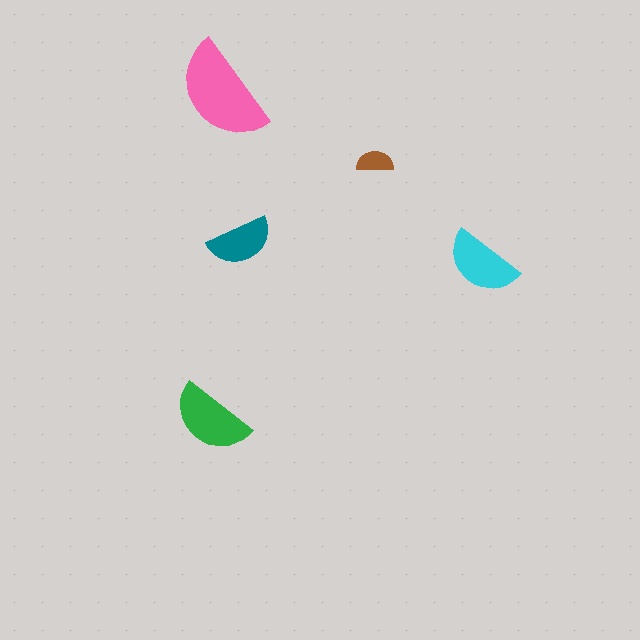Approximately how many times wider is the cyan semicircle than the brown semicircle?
About 2 times wider.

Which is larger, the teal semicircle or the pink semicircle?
The pink one.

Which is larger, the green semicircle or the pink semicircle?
The pink one.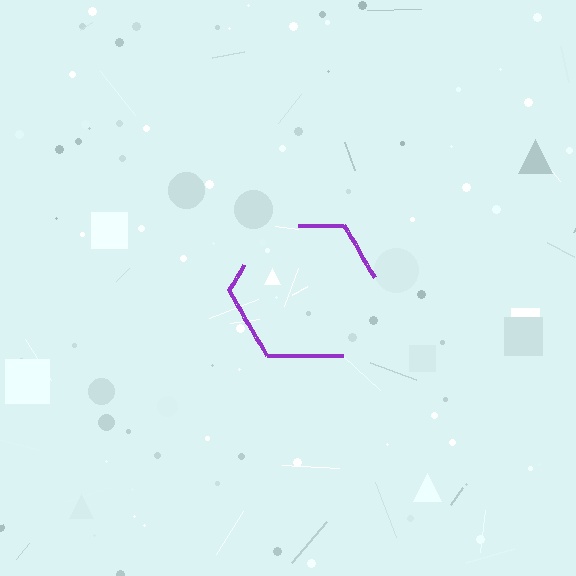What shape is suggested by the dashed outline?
The dashed outline suggests a hexagon.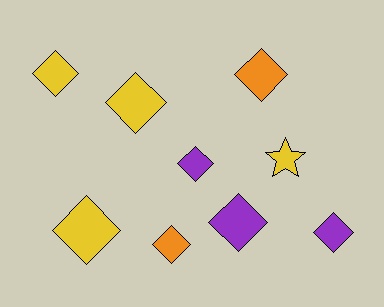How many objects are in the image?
There are 9 objects.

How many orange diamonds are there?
There are 2 orange diamonds.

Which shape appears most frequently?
Diamond, with 8 objects.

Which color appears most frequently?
Yellow, with 4 objects.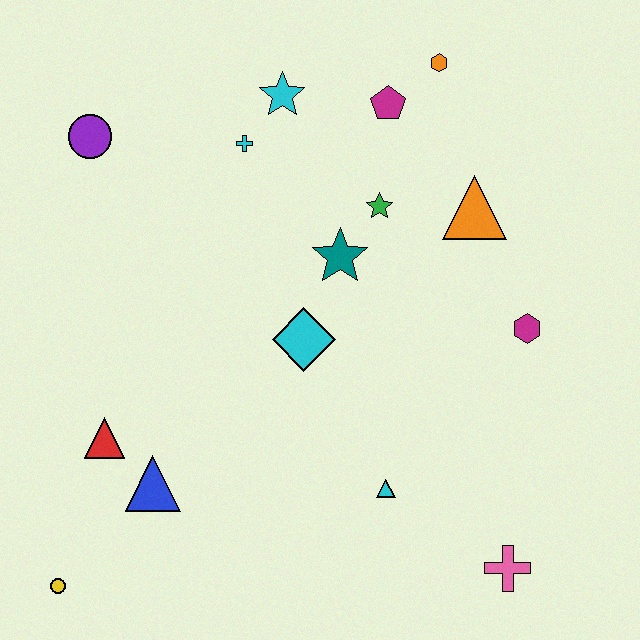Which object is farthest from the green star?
The yellow circle is farthest from the green star.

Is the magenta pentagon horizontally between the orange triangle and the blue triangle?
Yes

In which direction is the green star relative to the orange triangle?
The green star is to the left of the orange triangle.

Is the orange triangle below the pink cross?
No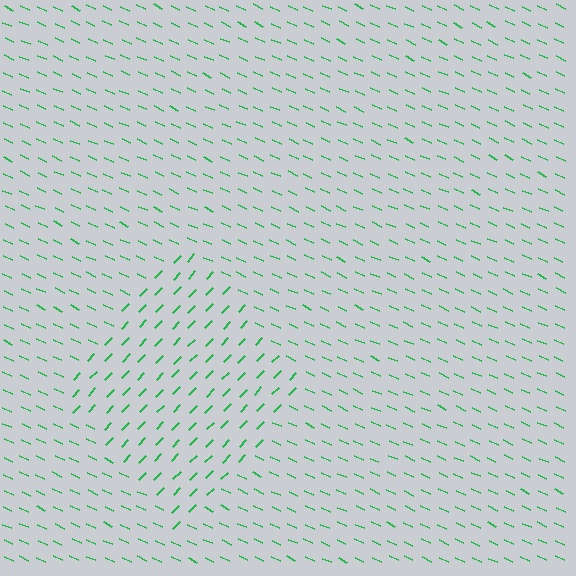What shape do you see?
I see a diamond.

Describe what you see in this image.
The image is filled with small green line segments. A diamond region in the image has lines oriented differently from the surrounding lines, creating a visible texture boundary.